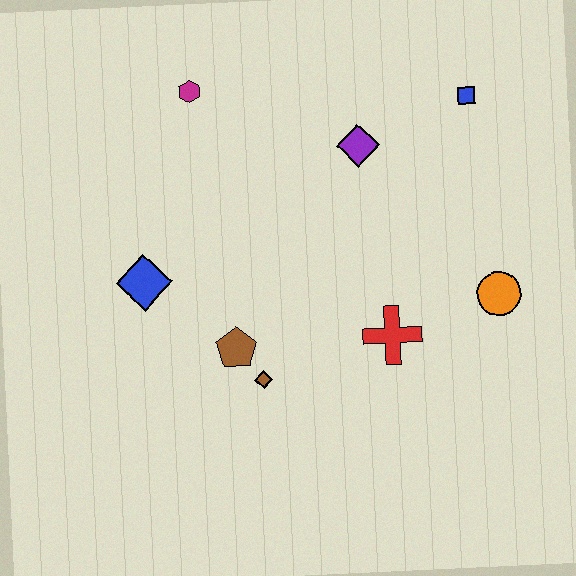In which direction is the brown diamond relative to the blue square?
The brown diamond is below the blue square.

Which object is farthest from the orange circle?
The magenta hexagon is farthest from the orange circle.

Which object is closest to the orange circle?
The red cross is closest to the orange circle.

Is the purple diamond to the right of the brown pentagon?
Yes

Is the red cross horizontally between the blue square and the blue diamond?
Yes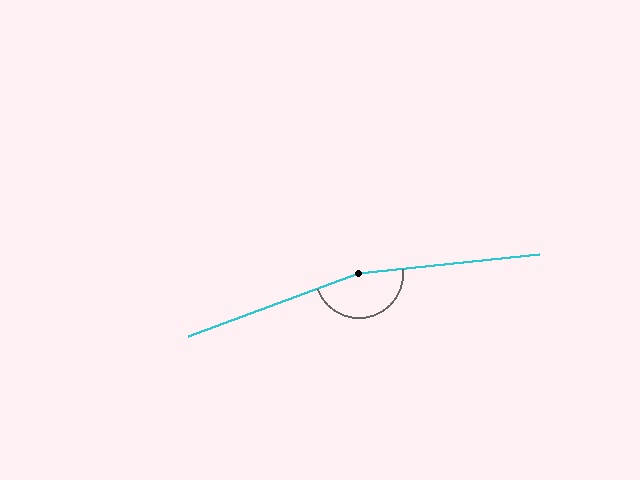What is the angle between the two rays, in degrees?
Approximately 166 degrees.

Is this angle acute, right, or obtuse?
It is obtuse.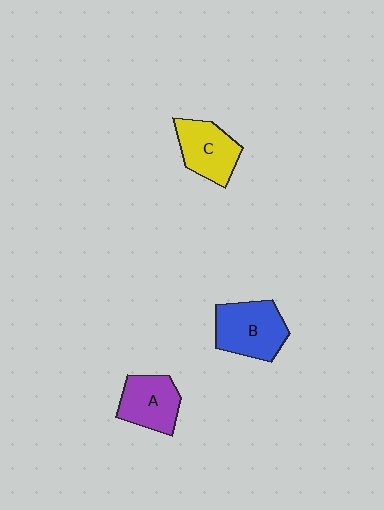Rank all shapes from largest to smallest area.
From largest to smallest: B (blue), C (yellow), A (purple).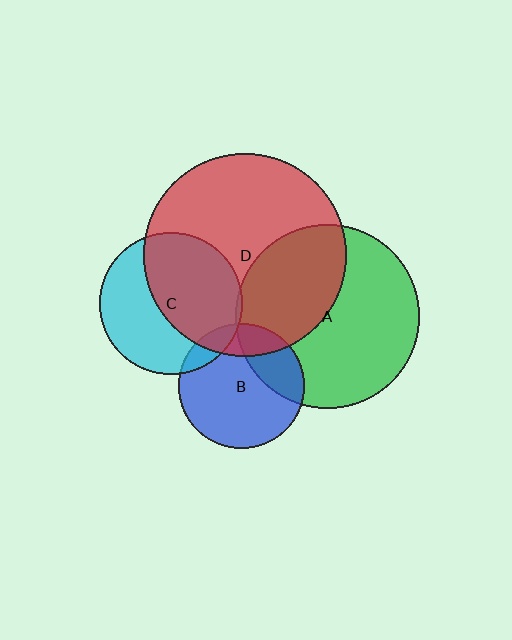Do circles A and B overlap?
Yes.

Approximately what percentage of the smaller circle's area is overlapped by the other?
Approximately 25%.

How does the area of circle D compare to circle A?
Approximately 1.2 times.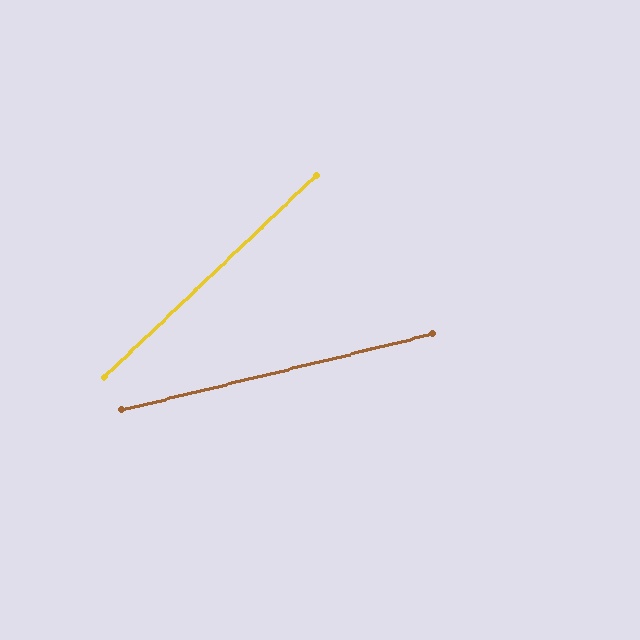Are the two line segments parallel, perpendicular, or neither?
Neither parallel nor perpendicular — they differ by about 30°.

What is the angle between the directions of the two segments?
Approximately 30 degrees.